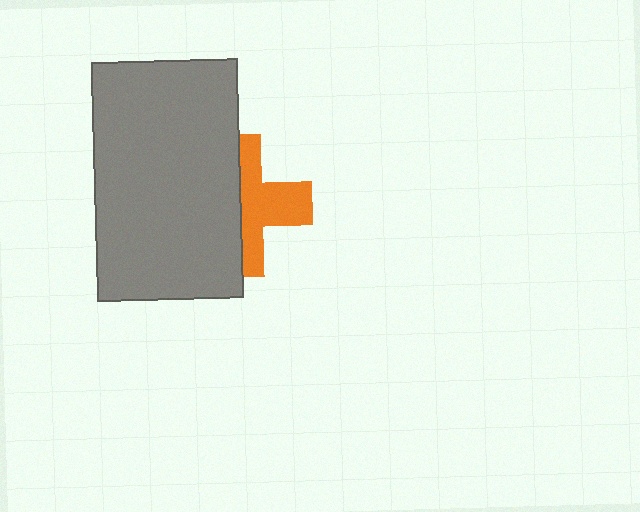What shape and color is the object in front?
The object in front is a gray rectangle.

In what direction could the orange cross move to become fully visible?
The orange cross could move right. That would shift it out from behind the gray rectangle entirely.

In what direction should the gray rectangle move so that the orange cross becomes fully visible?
The gray rectangle should move left. That is the shortest direction to clear the overlap and leave the orange cross fully visible.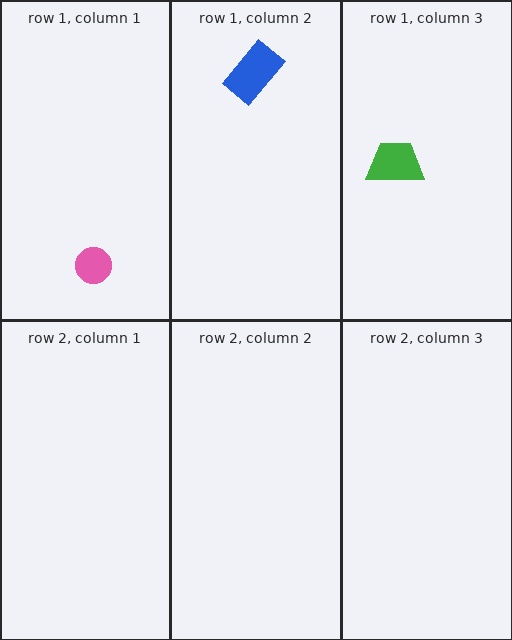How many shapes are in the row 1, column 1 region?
1.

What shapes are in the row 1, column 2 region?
The blue rectangle.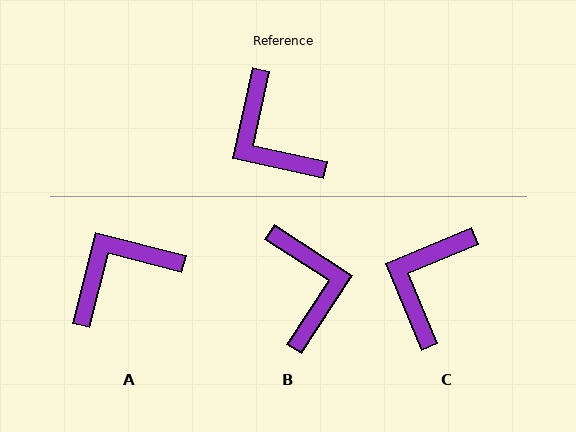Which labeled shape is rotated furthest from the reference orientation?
B, about 160 degrees away.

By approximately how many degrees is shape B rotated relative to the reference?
Approximately 160 degrees counter-clockwise.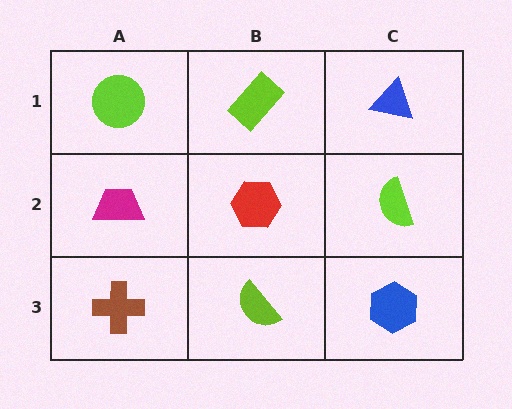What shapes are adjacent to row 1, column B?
A red hexagon (row 2, column B), a lime circle (row 1, column A), a blue triangle (row 1, column C).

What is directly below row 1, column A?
A magenta trapezoid.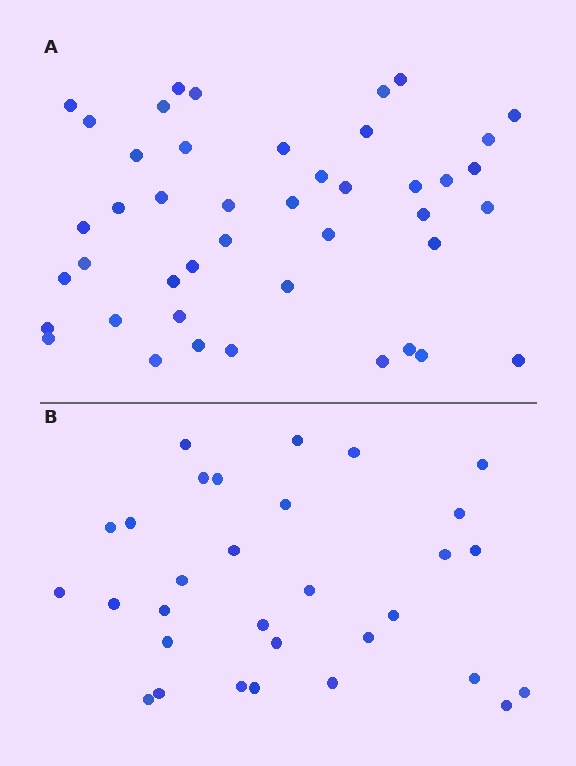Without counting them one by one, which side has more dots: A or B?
Region A (the top region) has more dots.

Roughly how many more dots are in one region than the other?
Region A has approximately 15 more dots than region B.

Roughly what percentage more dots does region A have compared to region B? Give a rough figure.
About 40% more.